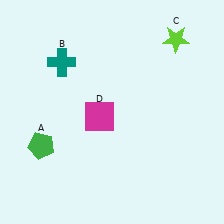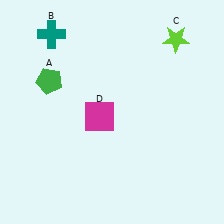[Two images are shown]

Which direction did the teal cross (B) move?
The teal cross (B) moved up.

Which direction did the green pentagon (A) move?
The green pentagon (A) moved up.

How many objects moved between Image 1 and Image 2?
2 objects moved between the two images.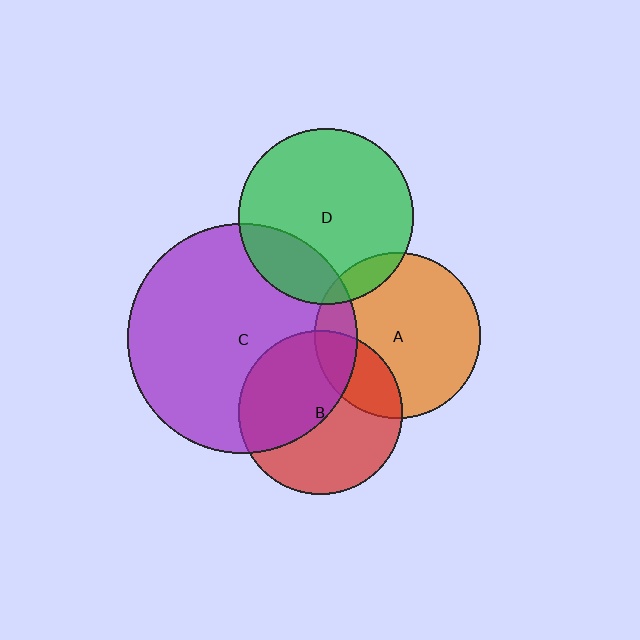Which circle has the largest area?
Circle C (purple).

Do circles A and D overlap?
Yes.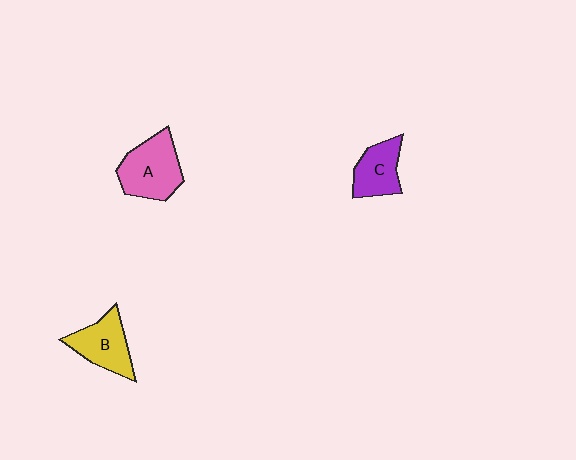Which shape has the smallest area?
Shape C (purple).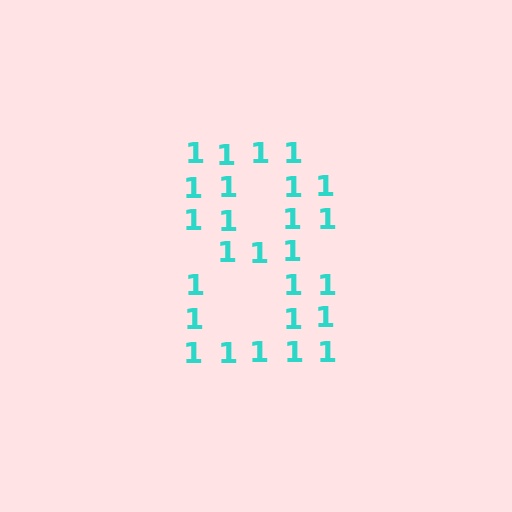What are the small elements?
The small elements are digit 1's.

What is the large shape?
The large shape is the digit 8.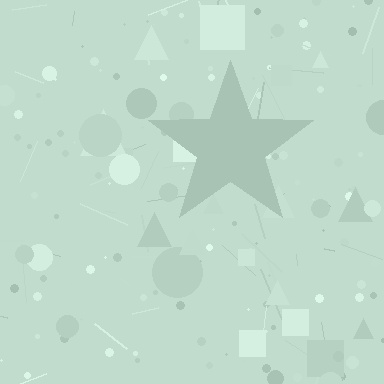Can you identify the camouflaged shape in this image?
The camouflaged shape is a star.